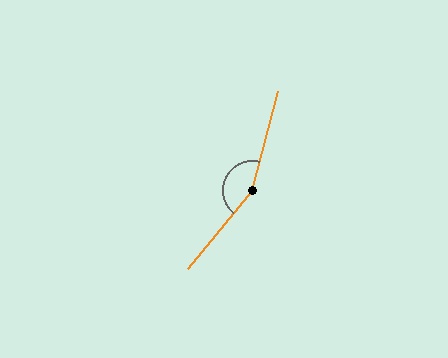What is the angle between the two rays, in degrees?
Approximately 155 degrees.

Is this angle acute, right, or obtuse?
It is obtuse.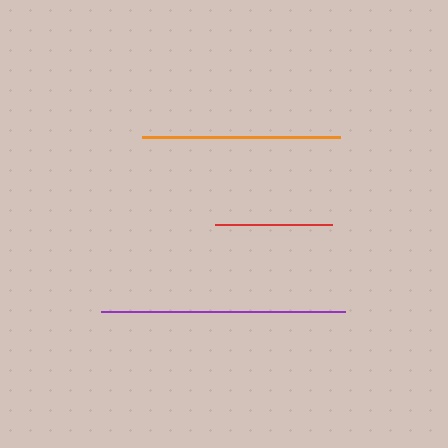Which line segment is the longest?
The purple line is the longest at approximately 245 pixels.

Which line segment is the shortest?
The red line is the shortest at approximately 117 pixels.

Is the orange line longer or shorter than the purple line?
The purple line is longer than the orange line.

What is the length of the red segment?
The red segment is approximately 117 pixels long.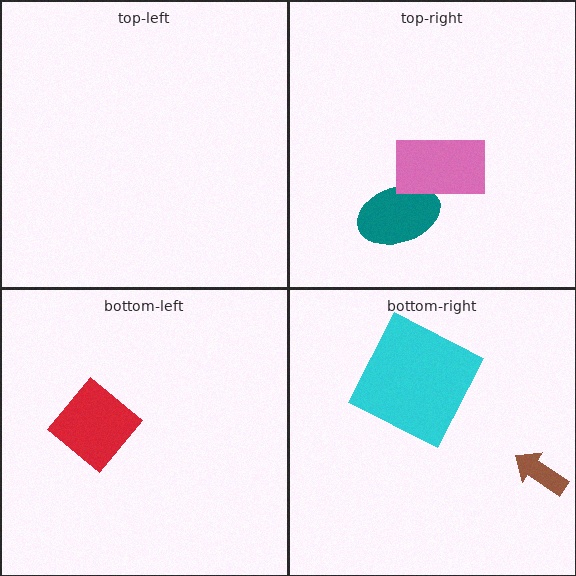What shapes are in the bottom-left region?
The red diamond.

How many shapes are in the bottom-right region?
2.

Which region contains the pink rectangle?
The top-right region.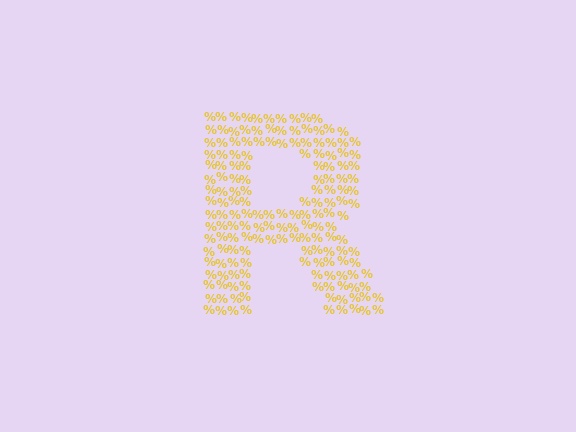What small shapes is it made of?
It is made of small percent signs.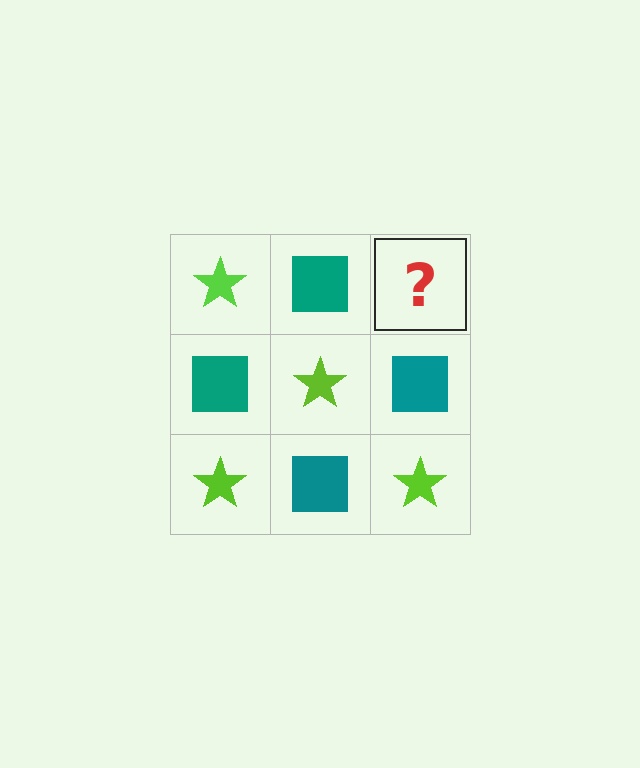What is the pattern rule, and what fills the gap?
The rule is that it alternates lime star and teal square in a checkerboard pattern. The gap should be filled with a lime star.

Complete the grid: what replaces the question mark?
The question mark should be replaced with a lime star.